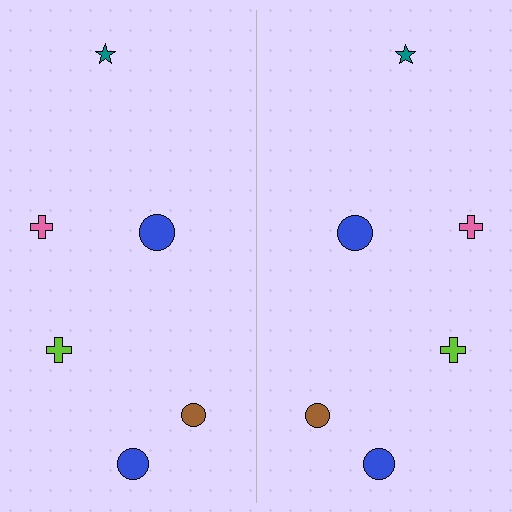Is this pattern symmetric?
Yes, this pattern has bilateral (reflection) symmetry.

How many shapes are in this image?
There are 12 shapes in this image.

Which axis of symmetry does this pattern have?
The pattern has a vertical axis of symmetry running through the center of the image.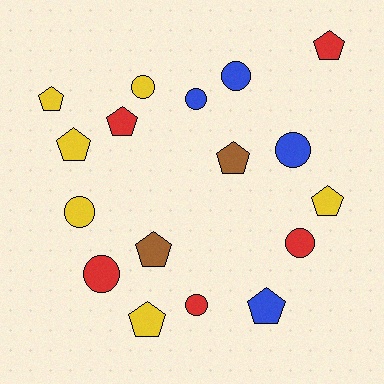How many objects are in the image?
There are 17 objects.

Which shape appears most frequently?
Pentagon, with 9 objects.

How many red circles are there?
There are 3 red circles.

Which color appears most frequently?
Yellow, with 6 objects.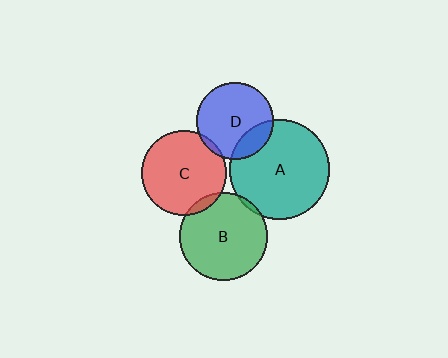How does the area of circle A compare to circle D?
Approximately 1.7 times.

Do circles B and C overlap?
Yes.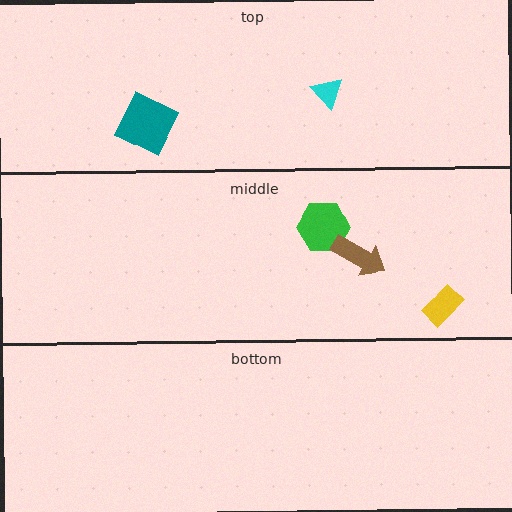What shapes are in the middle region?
The green hexagon, the brown arrow, the yellow rectangle.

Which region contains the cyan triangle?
The top region.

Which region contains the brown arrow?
The middle region.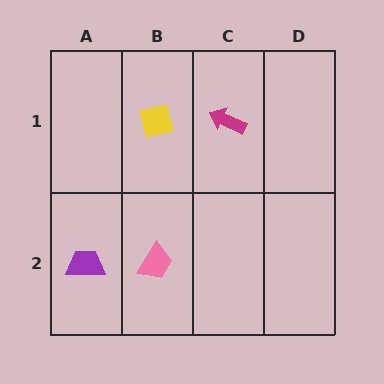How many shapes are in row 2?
2 shapes.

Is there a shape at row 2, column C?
No, that cell is empty.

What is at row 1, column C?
A magenta arrow.